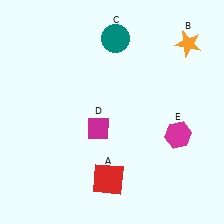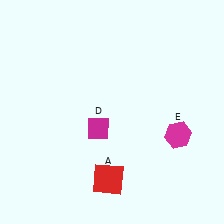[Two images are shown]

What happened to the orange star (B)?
The orange star (B) was removed in Image 2. It was in the top-right area of Image 1.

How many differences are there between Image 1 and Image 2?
There are 2 differences between the two images.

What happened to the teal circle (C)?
The teal circle (C) was removed in Image 2. It was in the top-right area of Image 1.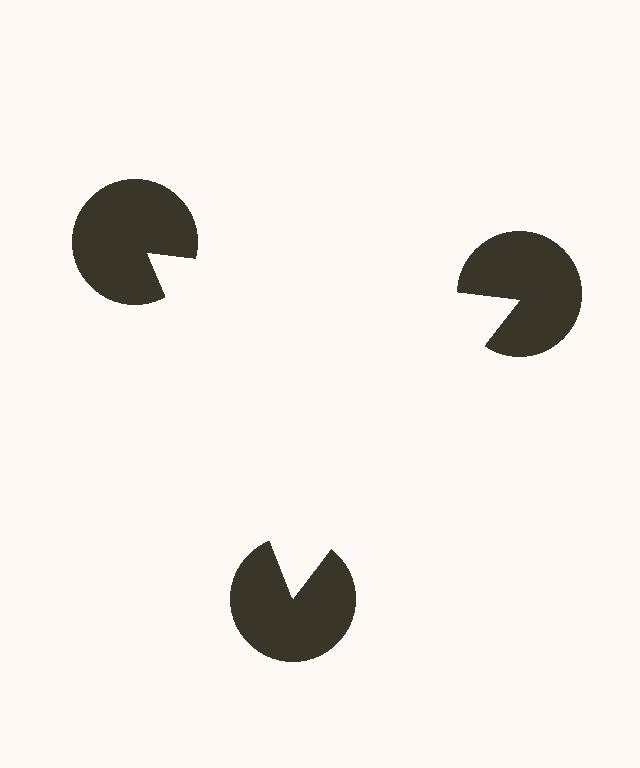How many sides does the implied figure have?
3 sides.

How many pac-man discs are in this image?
There are 3 — one at each vertex of the illusory triangle.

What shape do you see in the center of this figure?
An illusory triangle — its edges are inferred from the aligned wedge cuts in the pac-man discs, not physically drawn.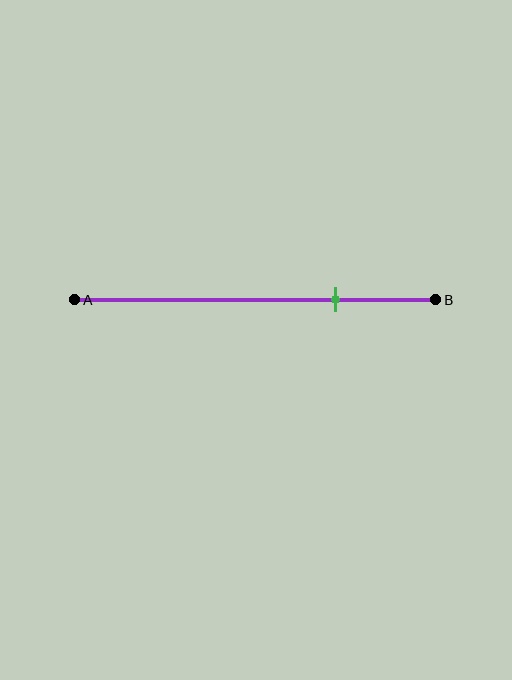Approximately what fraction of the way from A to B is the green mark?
The green mark is approximately 70% of the way from A to B.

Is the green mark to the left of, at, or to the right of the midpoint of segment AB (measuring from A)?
The green mark is to the right of the midpoint of segment AB.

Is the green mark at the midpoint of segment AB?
No, the mark is at about 70% from A, not at the 50% midpoint.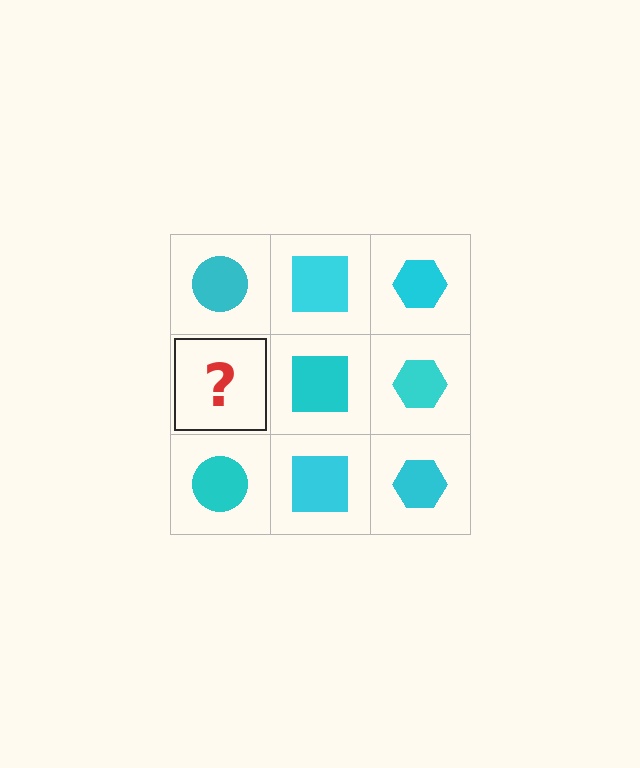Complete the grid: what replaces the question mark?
The question mark should be replaced with a cyan circle.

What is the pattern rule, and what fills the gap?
The rule is that each column has a consistent shape. The gap should be filled with a cyan circle.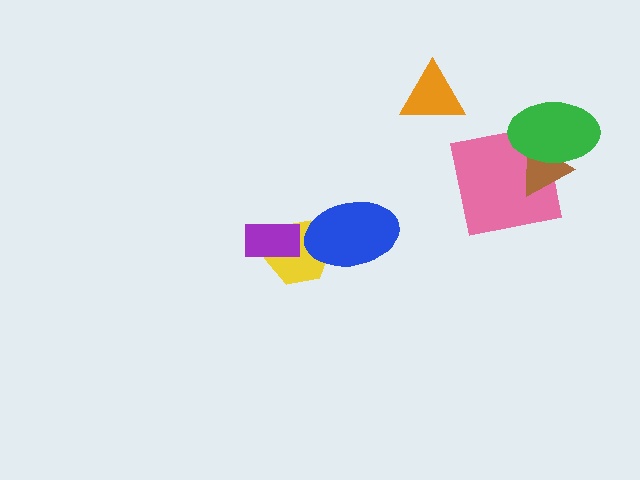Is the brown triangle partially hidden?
Yes, it is partially covered by another shape.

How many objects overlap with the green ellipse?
2 objects overlap with the green ellipse.